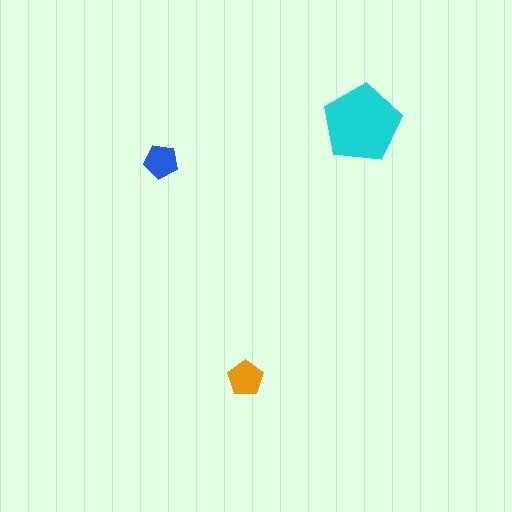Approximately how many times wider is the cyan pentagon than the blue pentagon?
About 2.5 times wider.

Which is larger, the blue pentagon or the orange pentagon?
The orange one.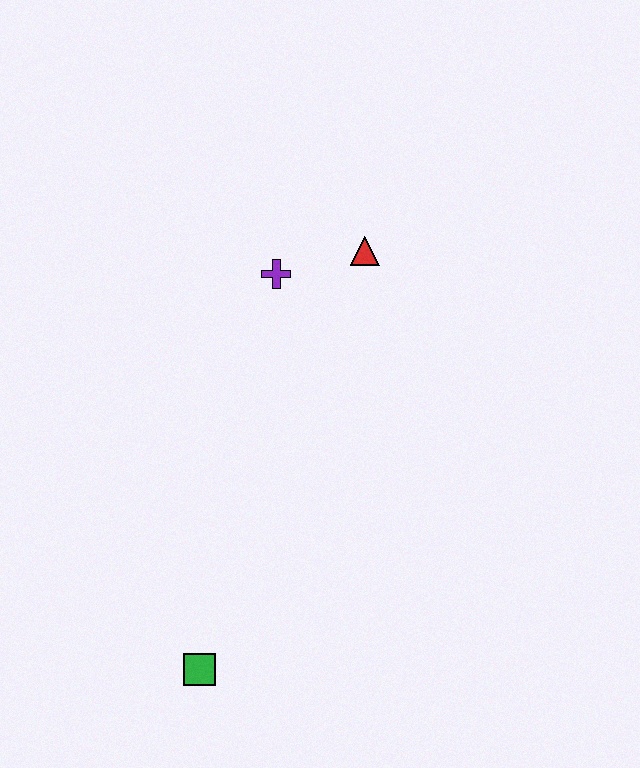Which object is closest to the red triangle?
The purple cross is closest to the red triangle.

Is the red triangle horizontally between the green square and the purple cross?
No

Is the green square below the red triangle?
Yes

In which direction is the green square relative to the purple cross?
The green square is below the purple cross.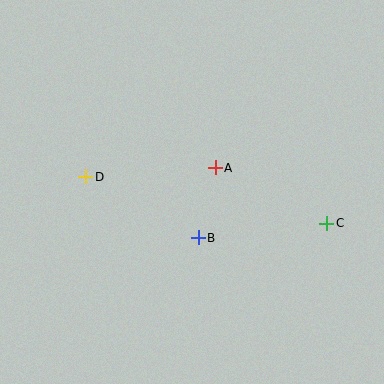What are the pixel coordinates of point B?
Point B is at (198, 238).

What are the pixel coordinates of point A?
Point A is at (215, 168).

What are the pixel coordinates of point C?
Point C is at (327, 223).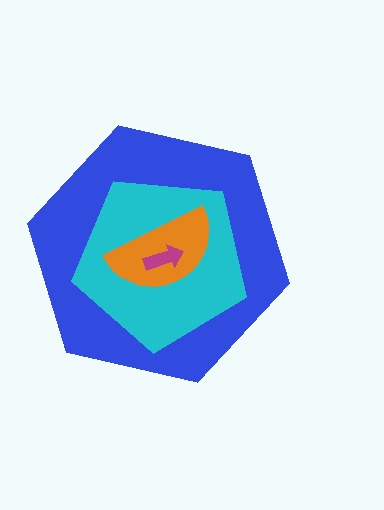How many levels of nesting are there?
4.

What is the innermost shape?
The magenta arrow.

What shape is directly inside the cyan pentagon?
The orange semicircle.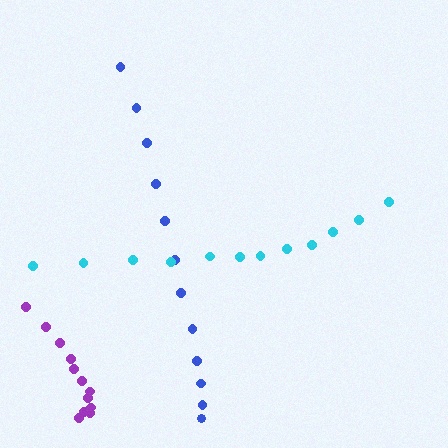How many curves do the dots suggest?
There are 3 distinct paths.